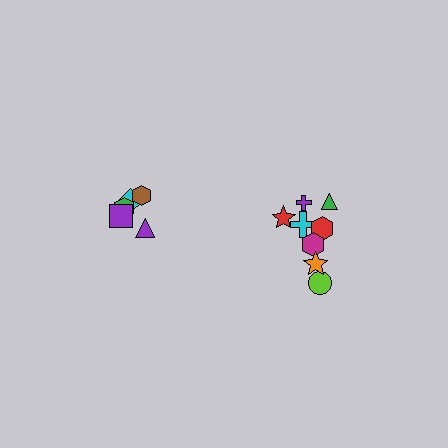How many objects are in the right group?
There are 8 objects.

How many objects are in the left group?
There are 5 objects.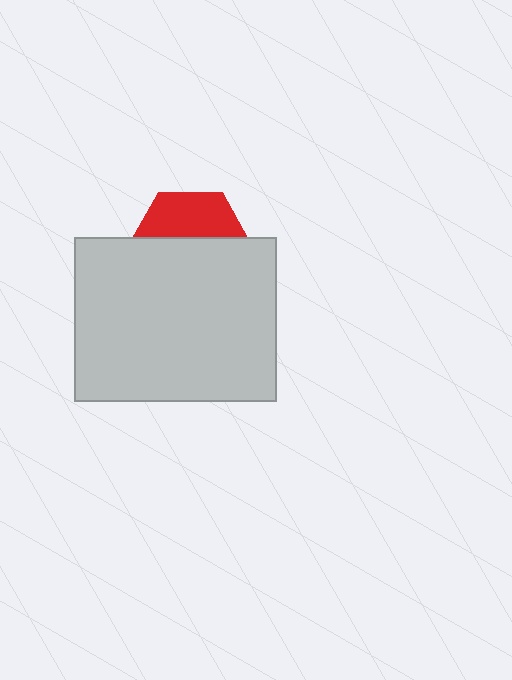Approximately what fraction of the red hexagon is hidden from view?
Roughly 62% of the red hexagon is hidden behind the light gray rectangle.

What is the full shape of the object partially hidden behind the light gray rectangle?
The partially hidden object is a red hexagon.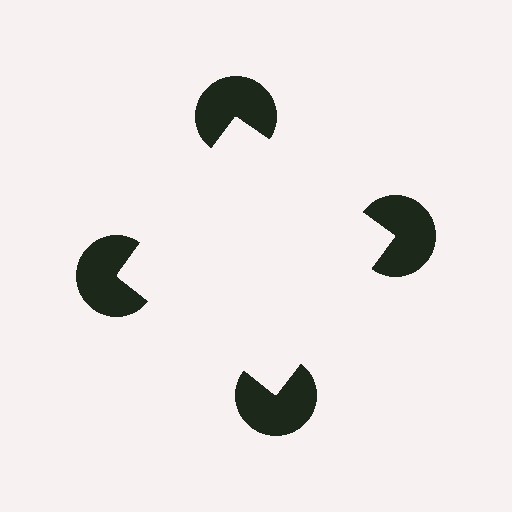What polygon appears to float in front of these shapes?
An illusory square — its edges are inferred from the aligned wedge cuts in the pac-man discs, not physically drawn.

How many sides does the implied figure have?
4 sides.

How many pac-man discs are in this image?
There are 4 — one at each vertex of the illusory square.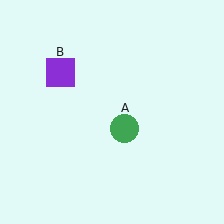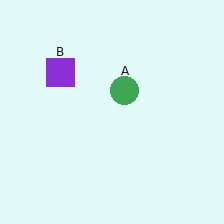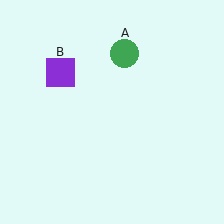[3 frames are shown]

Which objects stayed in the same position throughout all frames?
Purple square (object B) remained stationary.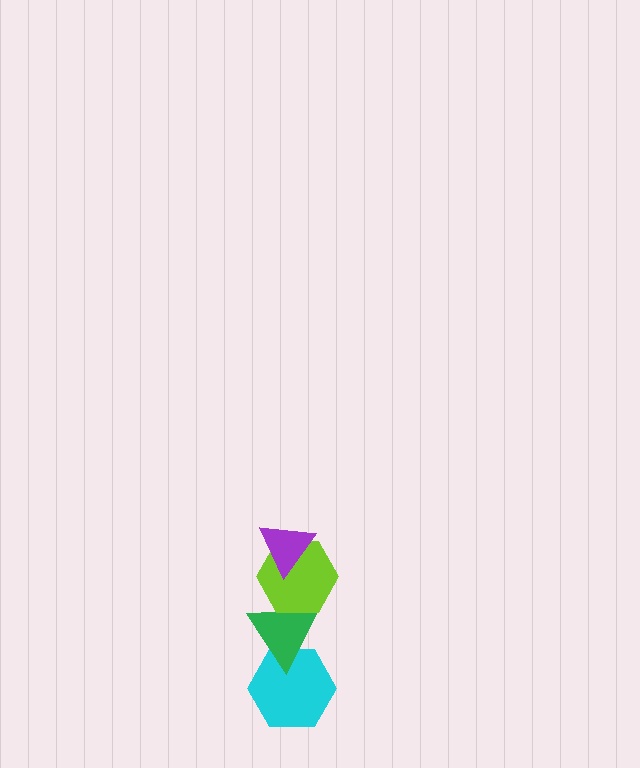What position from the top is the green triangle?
The green triangle is 3rd from the top.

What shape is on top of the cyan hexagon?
The green triangle is on top of the cyan hexagon.